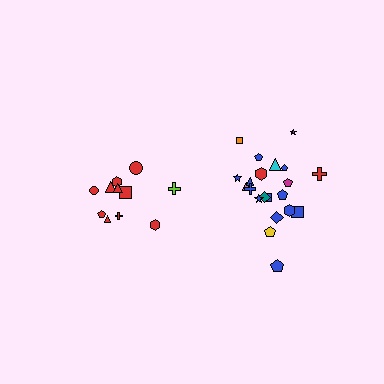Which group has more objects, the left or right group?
The right group.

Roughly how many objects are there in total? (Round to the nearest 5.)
Roughly 30 objects in total.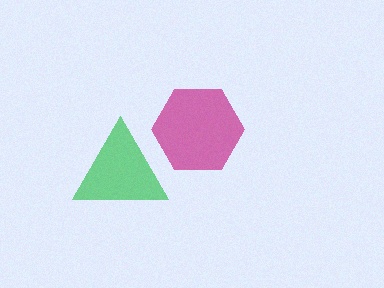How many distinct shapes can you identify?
There are 2 distinct shapes: a green triangle, a magenta hexagon.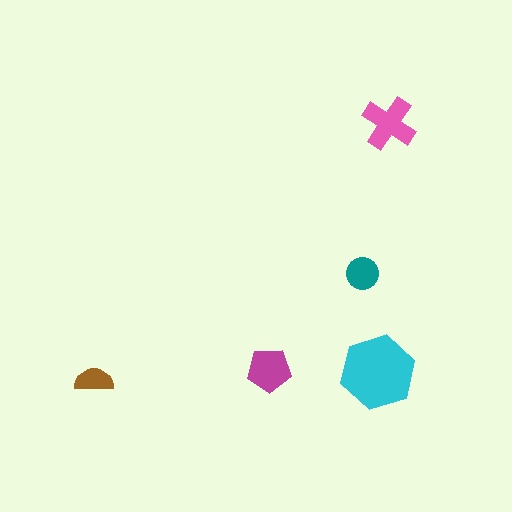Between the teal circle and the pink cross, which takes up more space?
The pink cross.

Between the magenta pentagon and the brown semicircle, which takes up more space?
The magenta pentagon.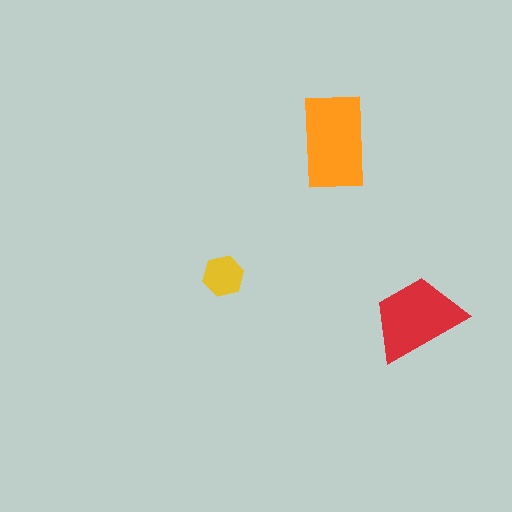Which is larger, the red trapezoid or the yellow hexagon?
The red trapezoid.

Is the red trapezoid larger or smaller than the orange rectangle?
Smaller.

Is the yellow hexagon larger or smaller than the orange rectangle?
Smaller.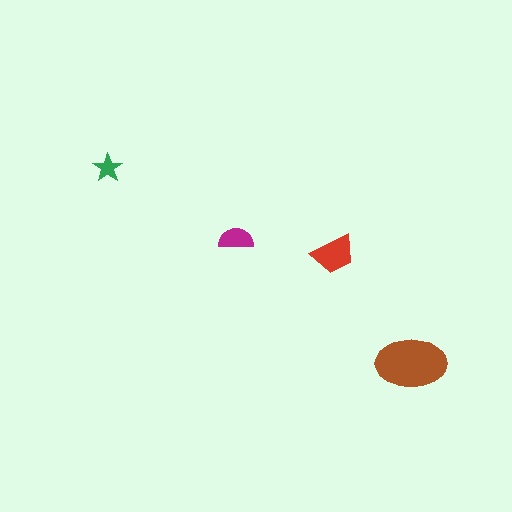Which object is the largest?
The brown ellipse.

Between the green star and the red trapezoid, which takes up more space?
The red trapezoid.